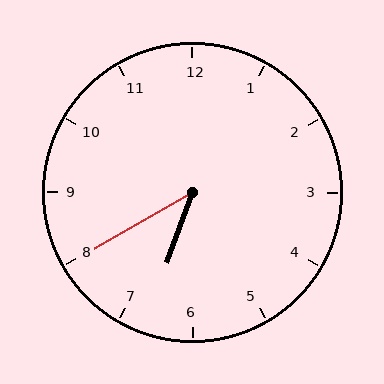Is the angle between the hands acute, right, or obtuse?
It is acute.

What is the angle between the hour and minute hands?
Approximately 40 degrees.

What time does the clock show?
6:40.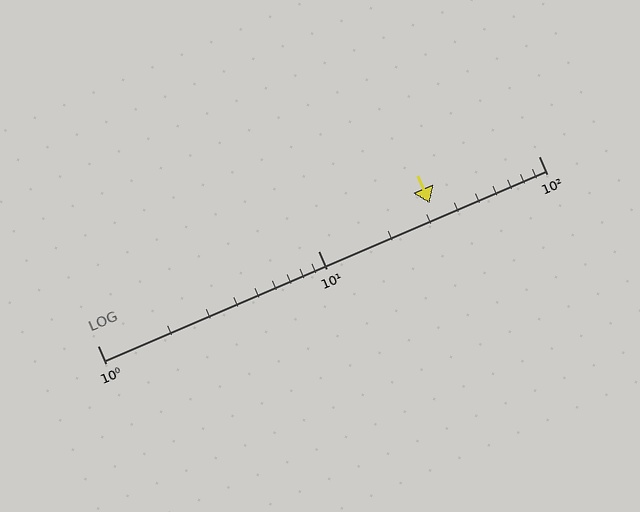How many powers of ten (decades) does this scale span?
The scale spans 2 decades, from 1 to 100.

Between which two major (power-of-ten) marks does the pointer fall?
The pointer is between 10 and 100.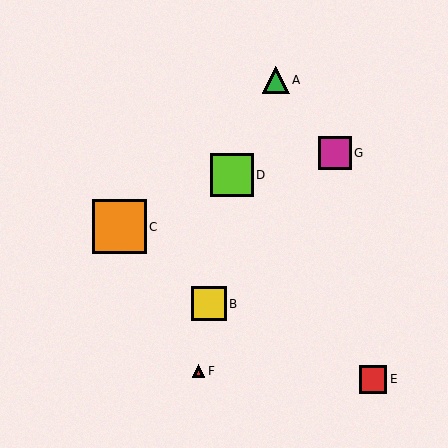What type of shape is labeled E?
Shape E is a red square.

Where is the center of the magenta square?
The center of the magenta square is at (335, 153).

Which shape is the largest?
The orange square (labeled C) is the largest.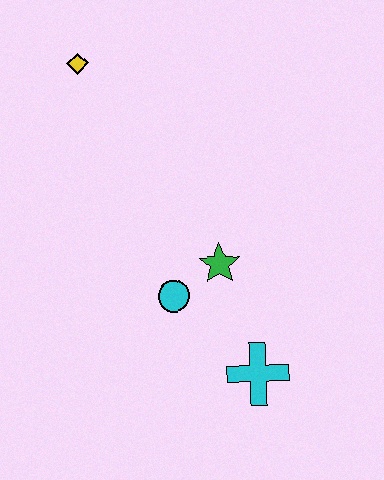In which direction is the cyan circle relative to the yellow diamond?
The cyan circle is below the yellow diamond.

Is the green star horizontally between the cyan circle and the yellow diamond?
No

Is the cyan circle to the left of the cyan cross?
Yes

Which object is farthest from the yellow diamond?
The cyan cross is farthest from the yellow diamond.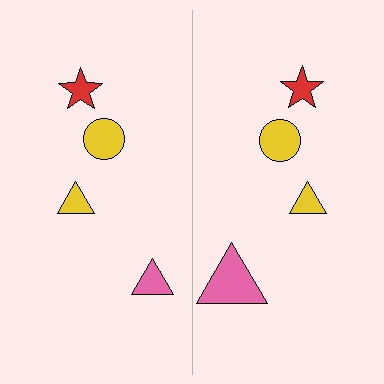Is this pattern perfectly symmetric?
No, the pattern is not perfectly symmetric. The pink triangle on the right side has a different size than its mirror counterpart.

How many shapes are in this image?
There are 8 shapes in this image.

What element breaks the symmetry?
The pink triangle on the right side has a different size than its mirror counterpart.